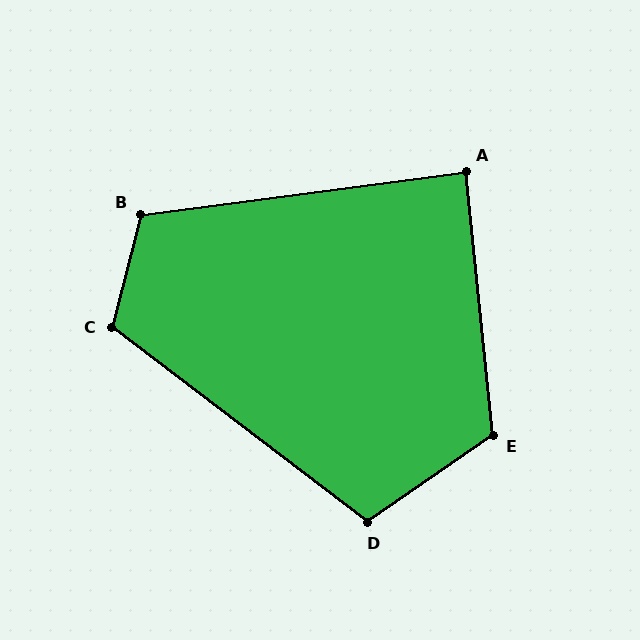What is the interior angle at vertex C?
Approximately 113 degrees (obtuse).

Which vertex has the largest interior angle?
E, at approximately 119 degrees.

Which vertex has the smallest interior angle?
A, at approximately 88 degrees.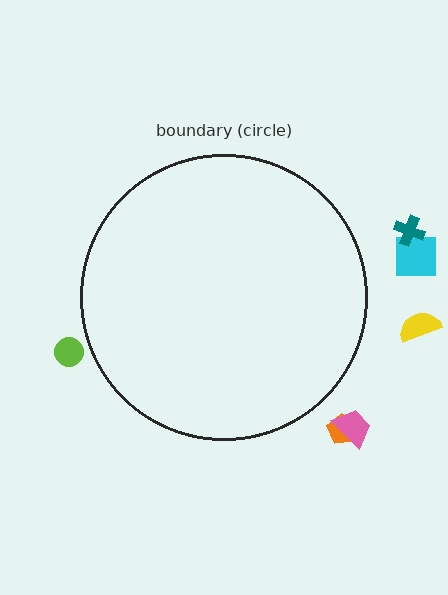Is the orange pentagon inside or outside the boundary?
Outside.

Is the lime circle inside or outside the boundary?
Outside.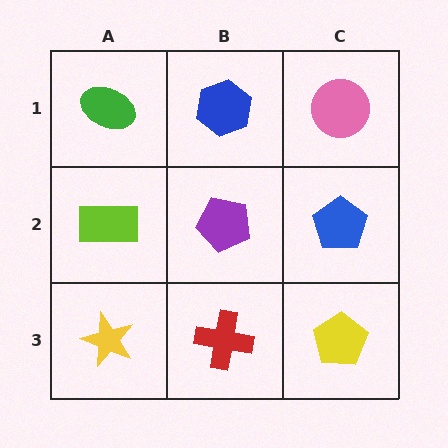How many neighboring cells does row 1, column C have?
2.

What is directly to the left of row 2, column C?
A purple pentagon.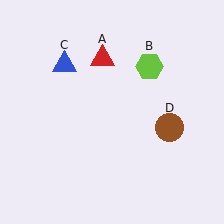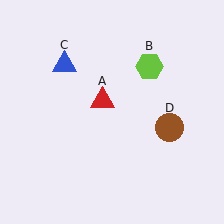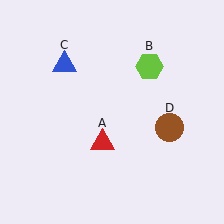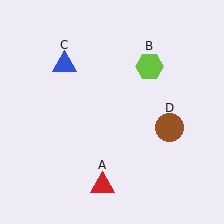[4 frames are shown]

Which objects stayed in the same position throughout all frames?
Lime hexagon (object B) and blue triangle (object C) and brown circle (object D) remained stationary.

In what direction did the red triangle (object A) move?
The red triangle (object A) moved down.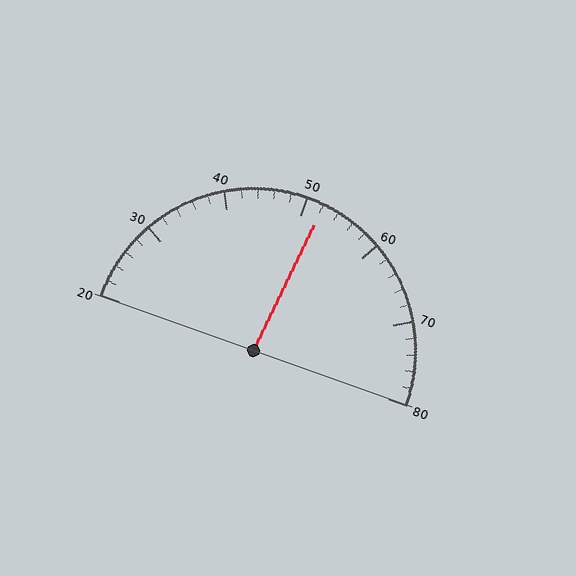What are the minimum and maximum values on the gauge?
The gauge ranges from 20 to 80.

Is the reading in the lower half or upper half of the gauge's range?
The reading is in the upper half of the range (20 to 80).